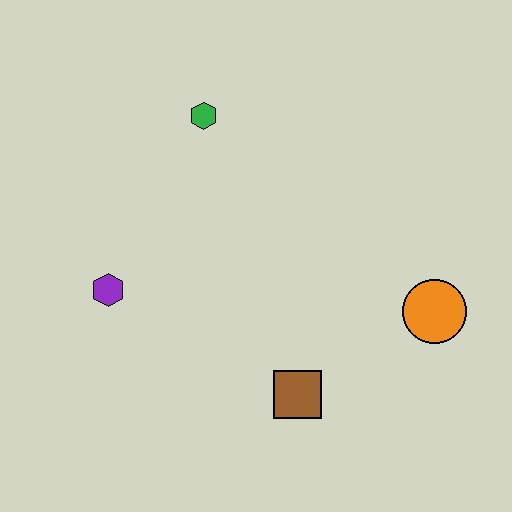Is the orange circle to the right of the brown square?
Yes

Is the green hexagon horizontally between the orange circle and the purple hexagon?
Yes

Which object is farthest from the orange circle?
The purple hexagon is farthest from the orange circle.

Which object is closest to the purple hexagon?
The green hexagon is closest to the purple hexagon.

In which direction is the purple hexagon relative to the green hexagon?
The purple hexagon is below the green hexagon.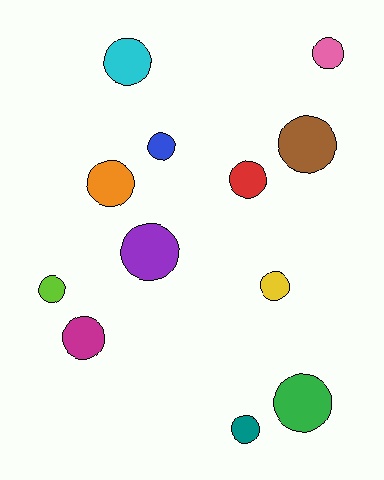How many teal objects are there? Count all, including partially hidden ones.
There is 1 teal object.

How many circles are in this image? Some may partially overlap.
There are 12 circles.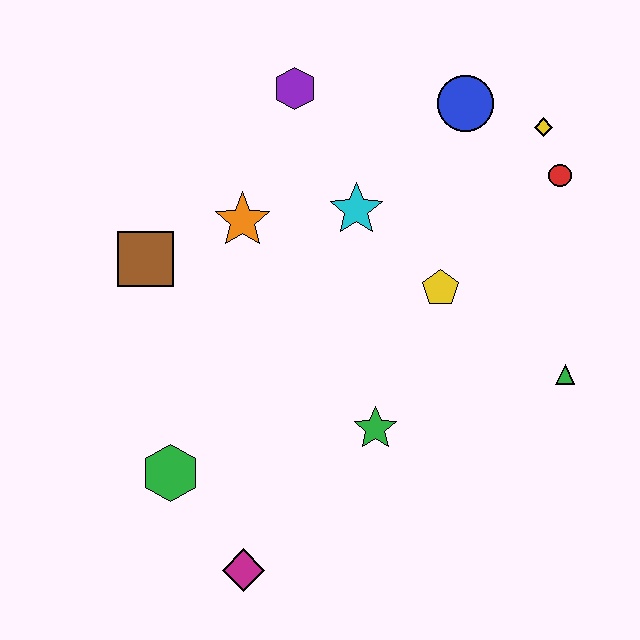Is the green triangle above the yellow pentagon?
No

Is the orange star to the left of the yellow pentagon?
Yes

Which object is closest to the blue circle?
The yellow diamond is closest to the blue circle.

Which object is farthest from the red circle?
The magenta diamond is farthest from the red circle.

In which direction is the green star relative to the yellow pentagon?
The green star is below the yellow pentagon.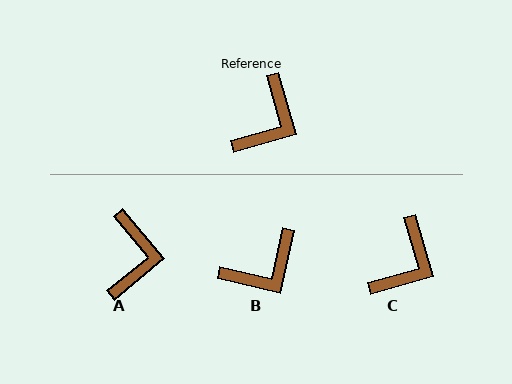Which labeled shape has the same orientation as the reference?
C.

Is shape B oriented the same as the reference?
No, it is off by about 29 degrees.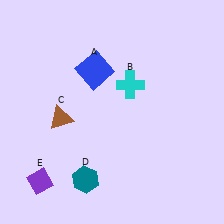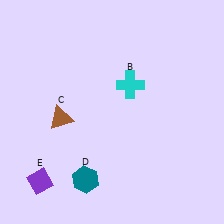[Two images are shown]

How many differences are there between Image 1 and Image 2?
There is 1 difference between the two images.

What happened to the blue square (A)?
The blue square (A) was removed in Image 2. It was in the top-left area of Image 1.